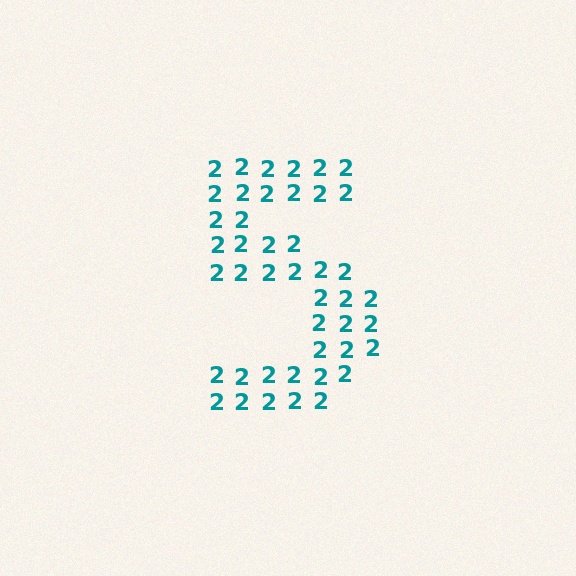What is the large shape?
The large shape is the digit 5.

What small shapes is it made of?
It is made of small digit 2's.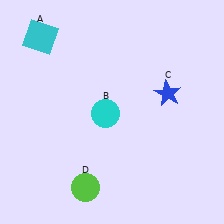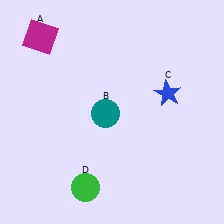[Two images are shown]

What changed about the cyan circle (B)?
In Image 1, B is cyan. In Image 2, it changed to teal.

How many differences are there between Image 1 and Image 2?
There are 3 differences between the two images.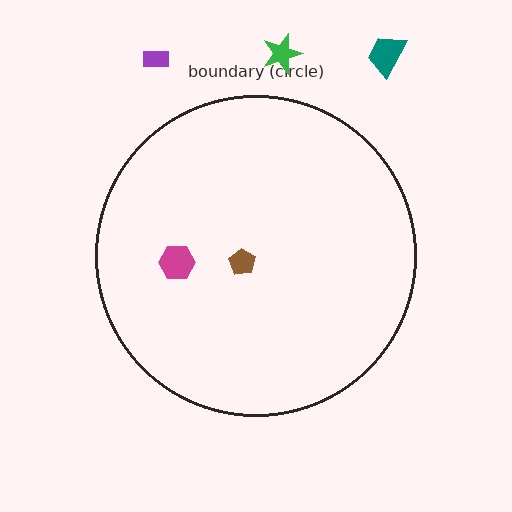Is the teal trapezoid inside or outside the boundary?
Outside.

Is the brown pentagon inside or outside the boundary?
Inside.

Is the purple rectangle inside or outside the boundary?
Outside.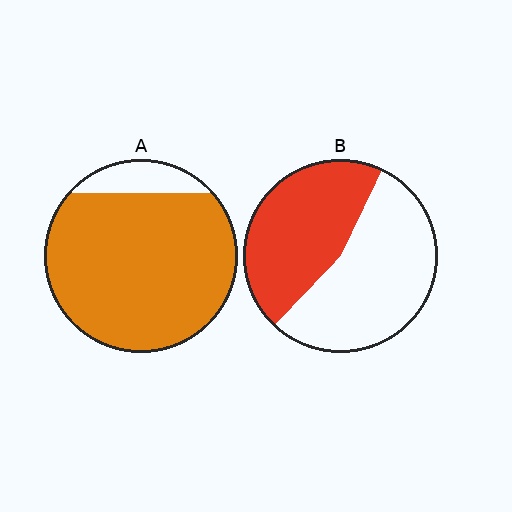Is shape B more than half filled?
No.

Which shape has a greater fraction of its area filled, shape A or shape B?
Shape A.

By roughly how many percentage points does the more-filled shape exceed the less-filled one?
By roughly 45 percentage points (A over B).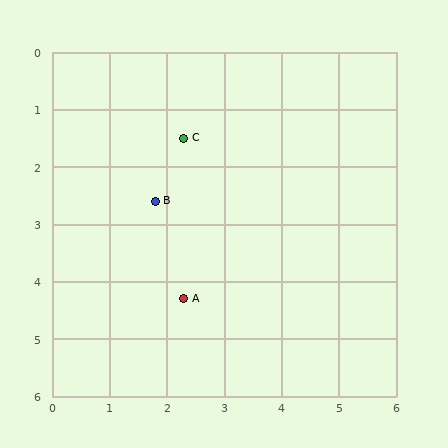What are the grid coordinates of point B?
Point B is at approximately (1.8, 2.6).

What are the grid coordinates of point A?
Point A is at approximately (2.3, 4.3).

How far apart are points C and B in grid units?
Points C and B are about 1.2 grid units apart.